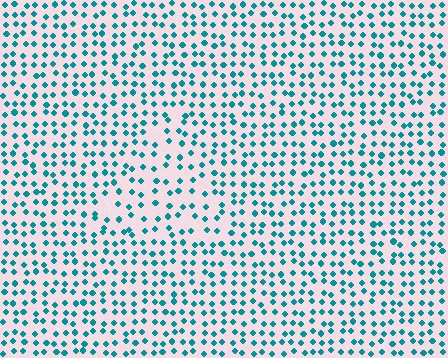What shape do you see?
I see a triangle.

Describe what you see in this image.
The image contains small teal elements arranged at two different densities. A triangle-shaped region is visible where the elements are less densely packed than the surrounding area.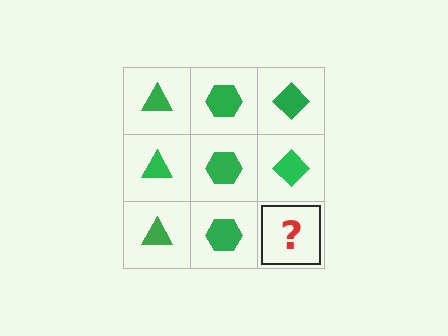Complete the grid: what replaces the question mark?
The question mark should be replaced with a green diamond.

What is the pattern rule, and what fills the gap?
The rule is that each column has a consistent shape. The gap should be filled with a green diamond.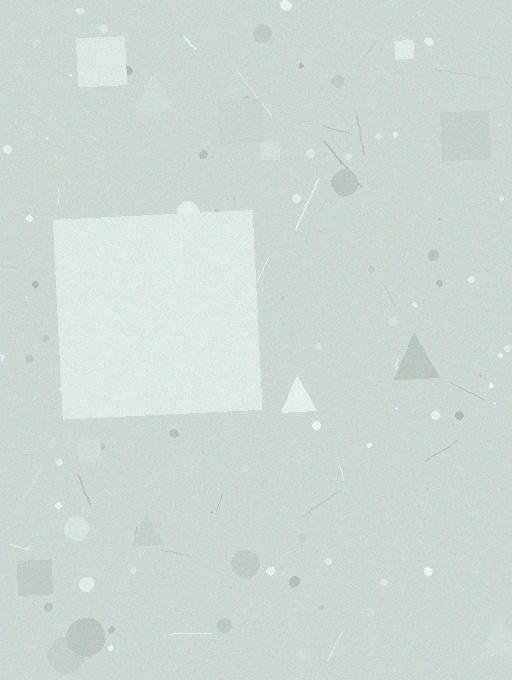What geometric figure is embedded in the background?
A square is embedded in the background.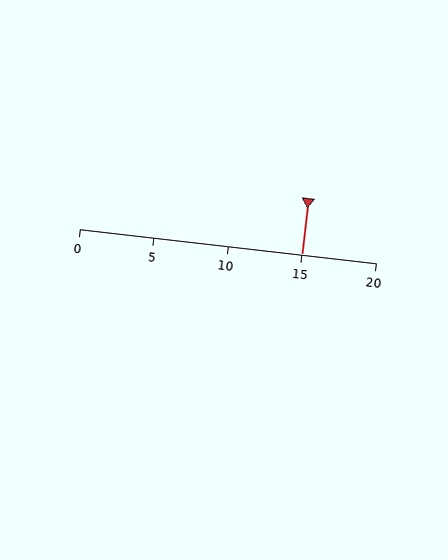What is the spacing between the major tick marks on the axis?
The major ticks are spaced 5 apart.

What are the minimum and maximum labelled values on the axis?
The axis runs from 0 to 20.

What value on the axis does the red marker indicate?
The marker indicates approximately 15.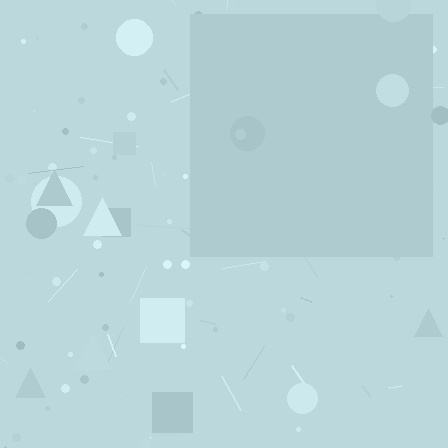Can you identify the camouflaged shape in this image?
The camouflaged shape is a square.